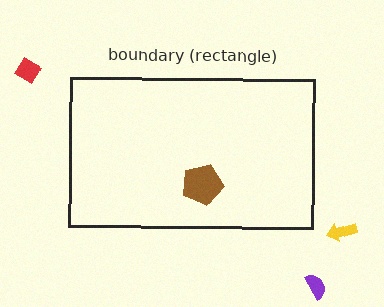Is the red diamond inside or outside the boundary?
Outside.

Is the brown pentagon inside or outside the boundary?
Inside.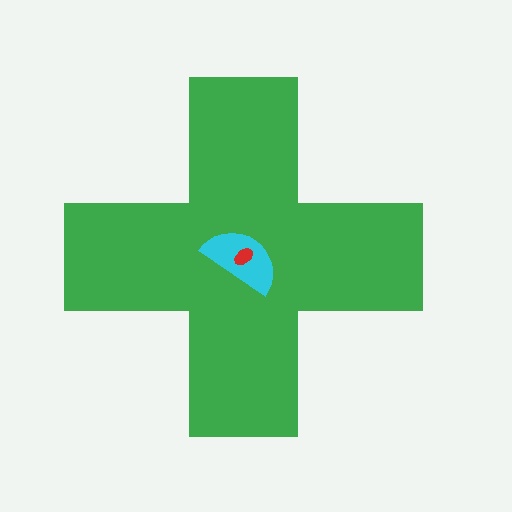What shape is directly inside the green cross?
The cyan semicircle.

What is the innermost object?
The red ellipse.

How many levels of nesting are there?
3.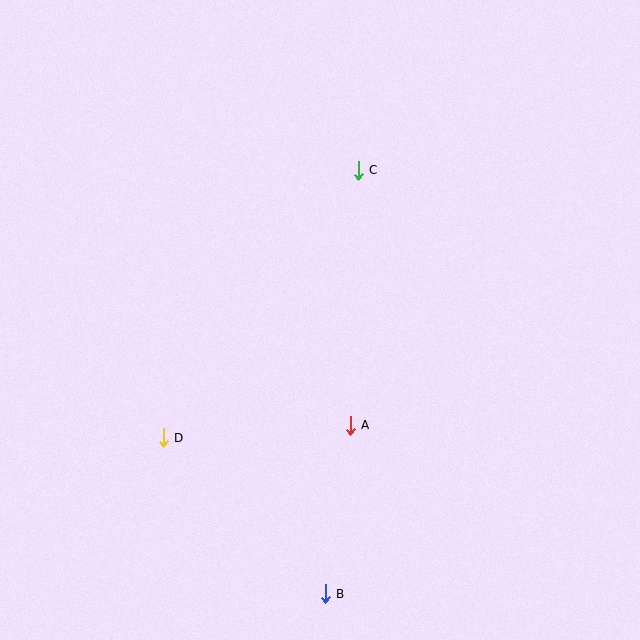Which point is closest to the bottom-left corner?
Point D is closest to the bottom-left corner.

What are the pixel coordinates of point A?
Point A is at (350, 425).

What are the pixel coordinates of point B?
Point B is at (325, 594).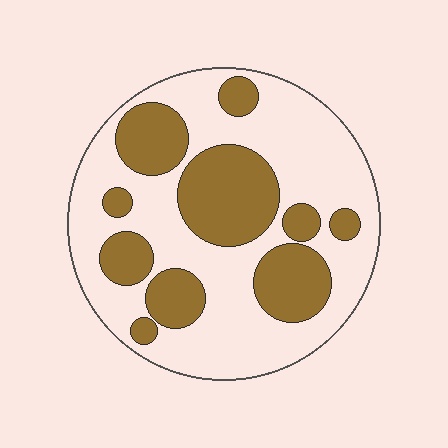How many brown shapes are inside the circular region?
10.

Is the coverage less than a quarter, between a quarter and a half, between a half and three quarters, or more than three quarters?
Between a quarter and a half.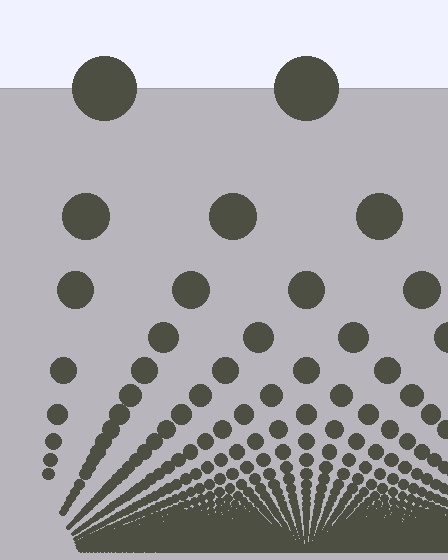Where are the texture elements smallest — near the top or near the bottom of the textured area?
Near the bottom.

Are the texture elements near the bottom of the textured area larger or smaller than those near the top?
Smaller. The gradient is inverted — elements near the bottom are smaller and denser.